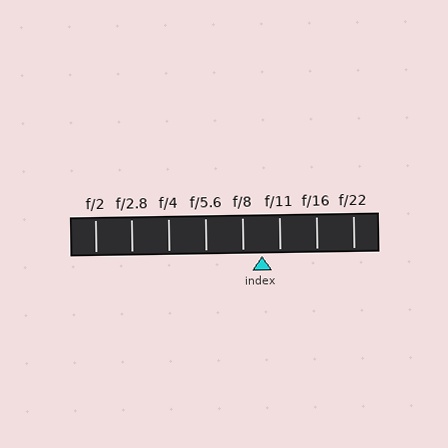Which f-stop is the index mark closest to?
The index mark is closest to f/11.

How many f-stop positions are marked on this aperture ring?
There are 8 f-stop positions marked.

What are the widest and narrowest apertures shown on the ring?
The widest aperture shown is f/2 and the narrowest is f/22.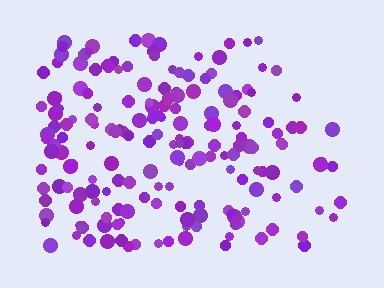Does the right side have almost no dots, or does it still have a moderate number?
Still a moderate number, just noticeably fewer than the left.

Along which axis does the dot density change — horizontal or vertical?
Horizontal.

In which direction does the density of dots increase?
From right to left, with the left side densest.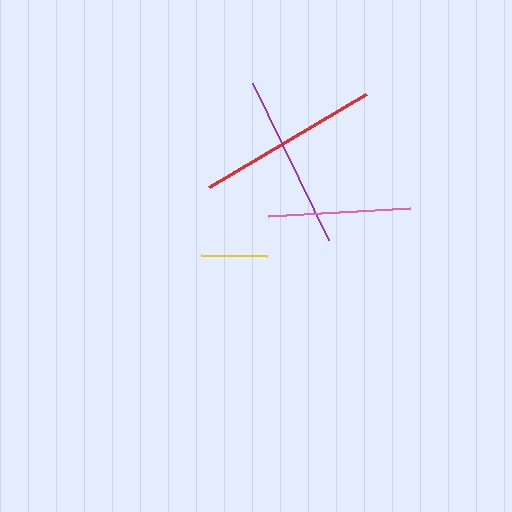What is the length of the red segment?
The red segment is approximately 181 pixels long.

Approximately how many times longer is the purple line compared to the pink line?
The purple line is approximately 1.2 times the length of the pink line.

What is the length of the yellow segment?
The yellow segment is approximately 67 pixels long.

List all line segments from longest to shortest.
From longest to shortest: red, purple, pink, yellow.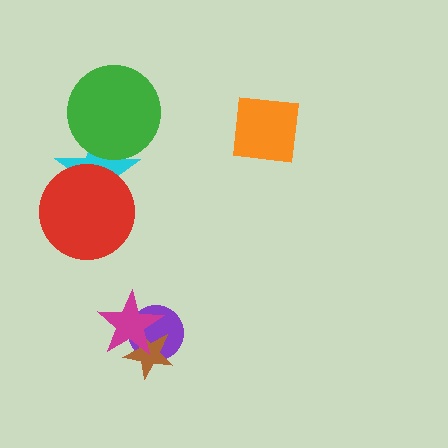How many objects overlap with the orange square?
0 objects overlap with the orange square.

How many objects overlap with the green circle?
1 object overlaps with the green circle.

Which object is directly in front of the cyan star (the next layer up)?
The red circle is directly in front of the cyan star.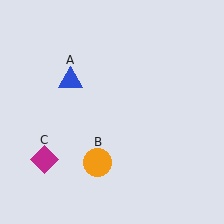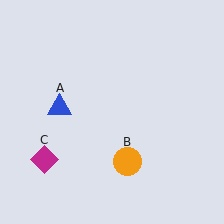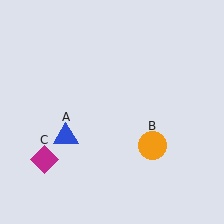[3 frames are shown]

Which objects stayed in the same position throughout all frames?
Magenta diamond (object C) remained stationary.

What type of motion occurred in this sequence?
The blue triangle (object A), orange circle (object B) rotated counterclockwise around the center of the scene.